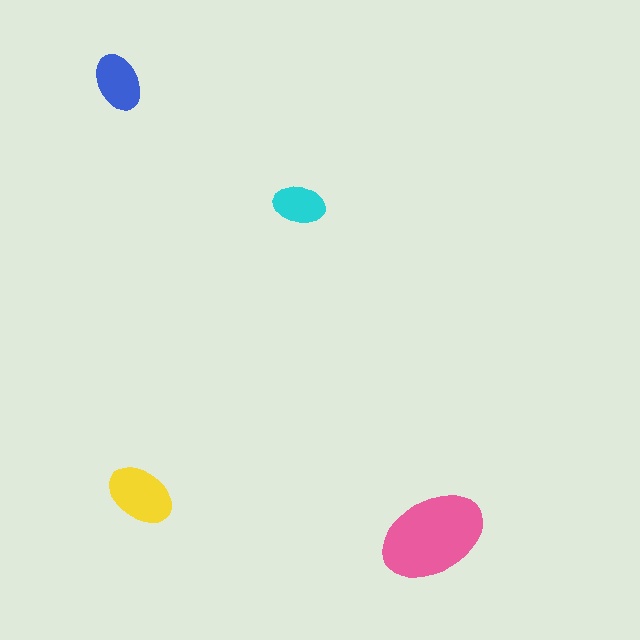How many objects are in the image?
There are 4 objects in the image.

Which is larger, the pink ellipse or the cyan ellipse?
The pink one.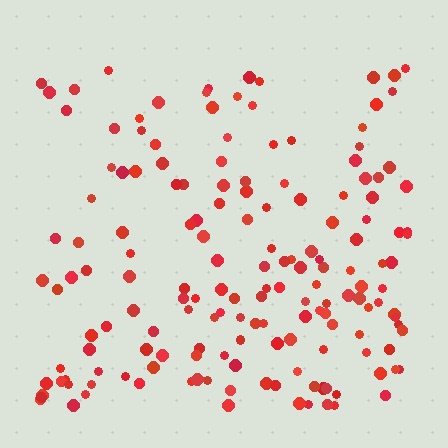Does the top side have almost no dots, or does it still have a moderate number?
Still a moderate number, just noticeably fewer than the bottom.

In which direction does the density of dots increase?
From top to bottom, with the bottom side densest.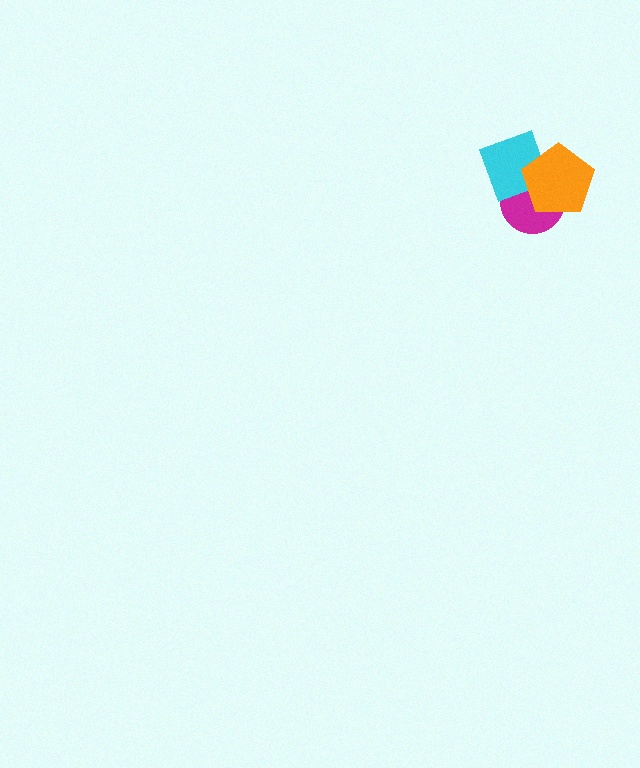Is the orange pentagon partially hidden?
No, no other shape covers it.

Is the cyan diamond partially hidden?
Yes, it is partially covered by another shape.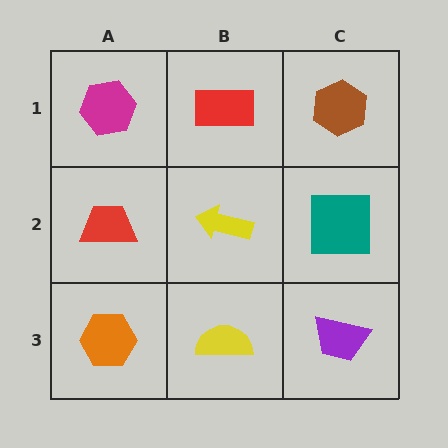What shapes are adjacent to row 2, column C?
A brown hexagon (row 1, column C), a purple trapezoid (row 3, column C), a yellow arrow (row 2, column B).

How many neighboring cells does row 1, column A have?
2.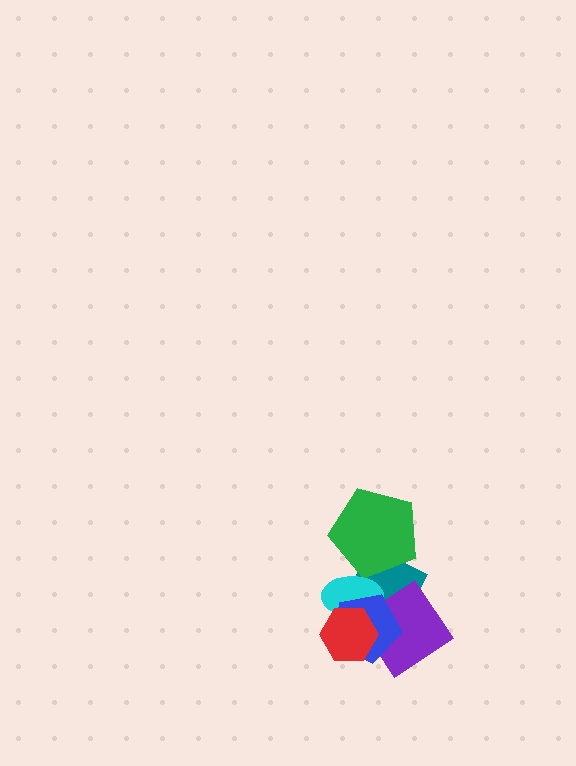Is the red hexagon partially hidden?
No, no other shape covers it.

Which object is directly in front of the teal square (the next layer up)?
The green pentagon is directly in front of the teal square.